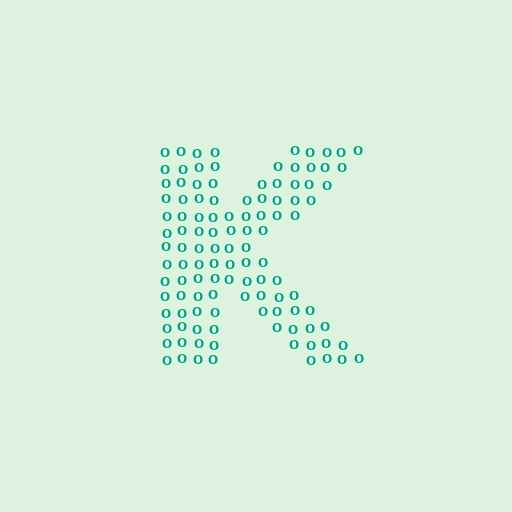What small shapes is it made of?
It is made of small letter O's.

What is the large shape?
The large shape is the letter K.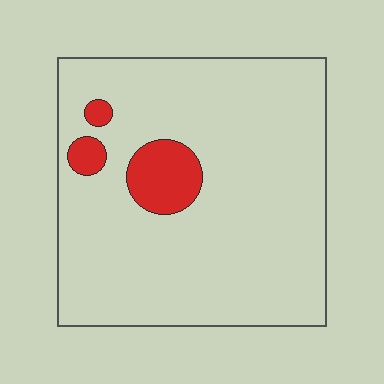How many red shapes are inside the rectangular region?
3.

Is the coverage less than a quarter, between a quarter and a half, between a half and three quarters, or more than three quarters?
Less than a quarter.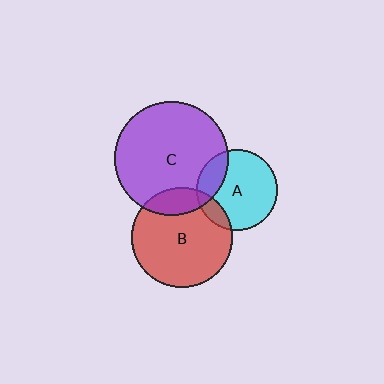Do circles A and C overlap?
Yes.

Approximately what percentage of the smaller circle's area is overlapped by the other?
Approximately 20%.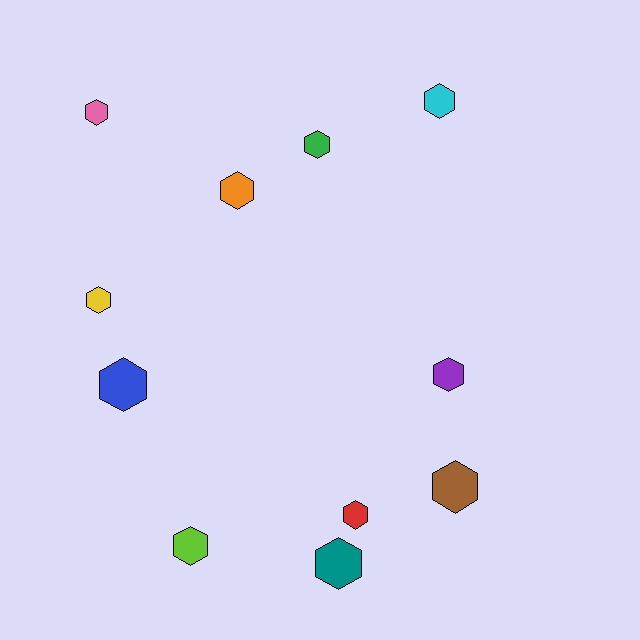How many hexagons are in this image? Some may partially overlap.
There are 11 hexagons.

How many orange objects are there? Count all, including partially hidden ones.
There is 1 orange object.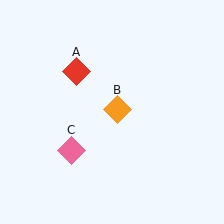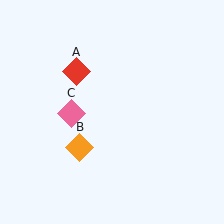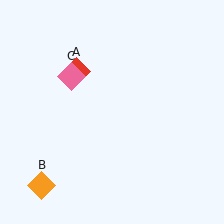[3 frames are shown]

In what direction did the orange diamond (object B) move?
The orange diamond (object B) moved down and to the left.